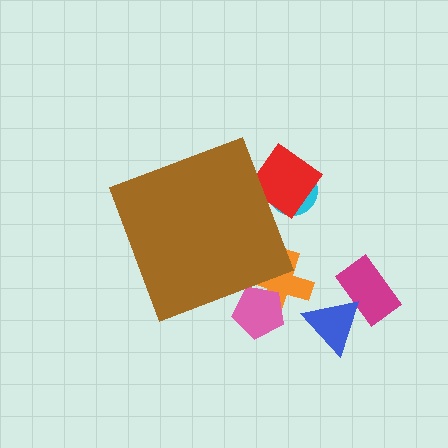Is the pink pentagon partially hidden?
Yes, the pink pentagon is partially hidden behind the brown diamond.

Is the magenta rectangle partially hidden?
No, the magenta rectangle is fully visible.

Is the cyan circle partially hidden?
Yes, the cyan circle is partially hidden behind the brown diamond.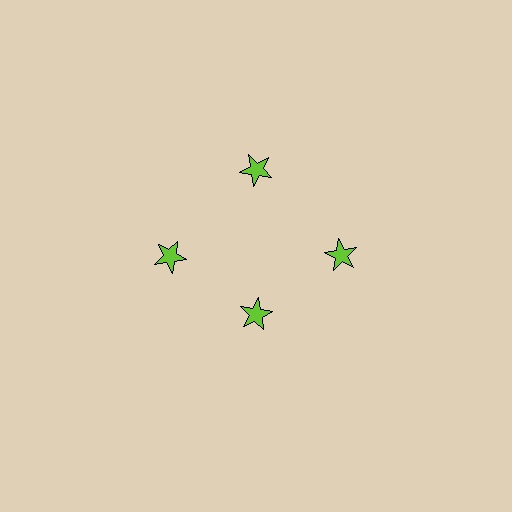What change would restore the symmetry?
The symmetry would be restored by moving it outward, back onto the ring so that all 4 stars sit at equal angles and equal distance from the center.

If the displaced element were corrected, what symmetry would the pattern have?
It would have 4-fold rotational symmetry — the pattern would map onto itself every 90 degrees.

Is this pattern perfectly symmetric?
No. The 4 lime stars are arranged in a ring, but one element near the 6 o'clock position is pulled inward toward the center, breaking the 4-fold rotational symmetry.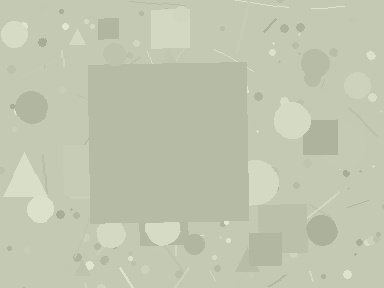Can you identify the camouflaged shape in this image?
The camouflaged shape is a square.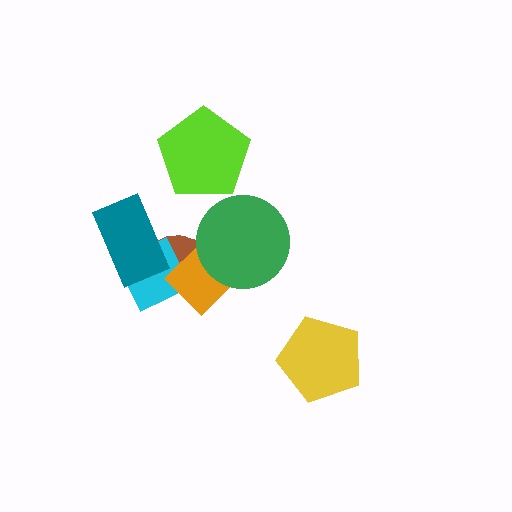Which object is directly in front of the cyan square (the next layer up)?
The orange diamond is directly in front of the cyan square.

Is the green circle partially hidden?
No, no other shape covers it.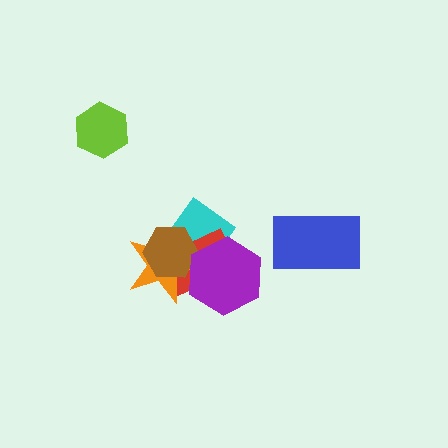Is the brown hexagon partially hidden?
Yes, it is partially covered by another shape.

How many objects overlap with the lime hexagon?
0 objects overlap with the lime hexagon.